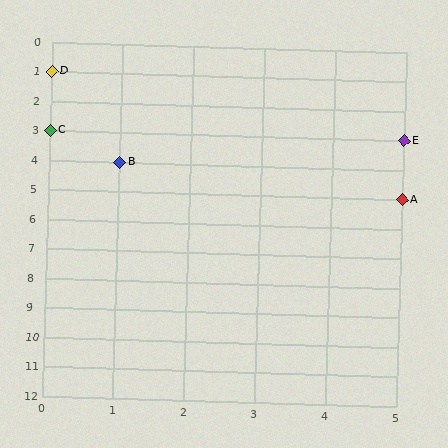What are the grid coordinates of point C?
Point C is at grid coordinates (0, 3).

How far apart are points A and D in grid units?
Points A and D are 5 columns and 4 rows apart (about 6.4 grid units diagonally).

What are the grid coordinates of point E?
Point E is at grid coordinates (5, 3).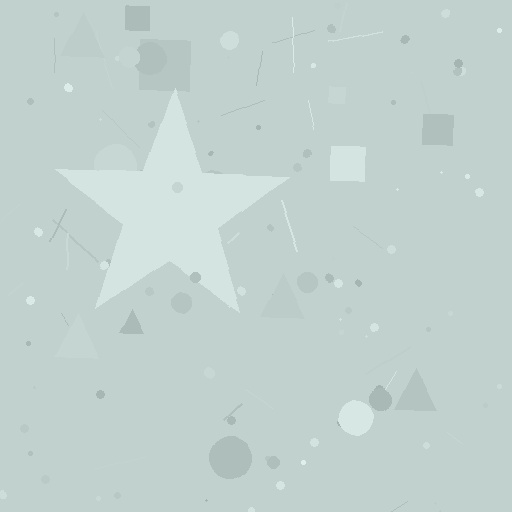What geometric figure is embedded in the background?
A star is embedded in the background.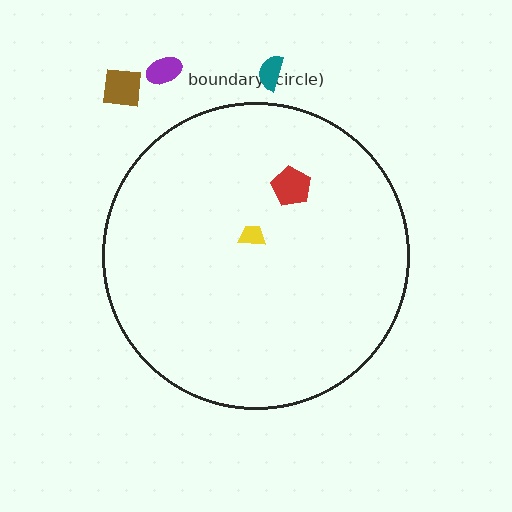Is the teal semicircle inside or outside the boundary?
Outside.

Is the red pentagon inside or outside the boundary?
Inside.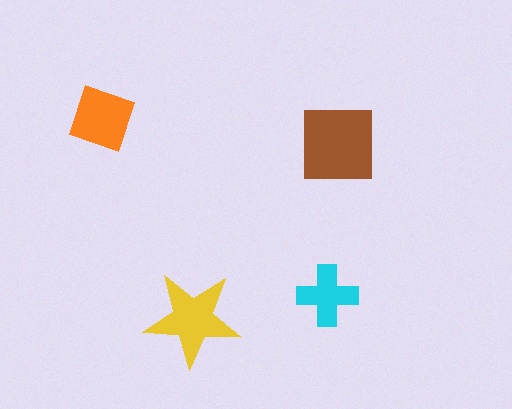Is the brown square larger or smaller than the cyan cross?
Larger.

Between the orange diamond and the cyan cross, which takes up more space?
The orange diamond.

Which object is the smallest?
The cyan cross.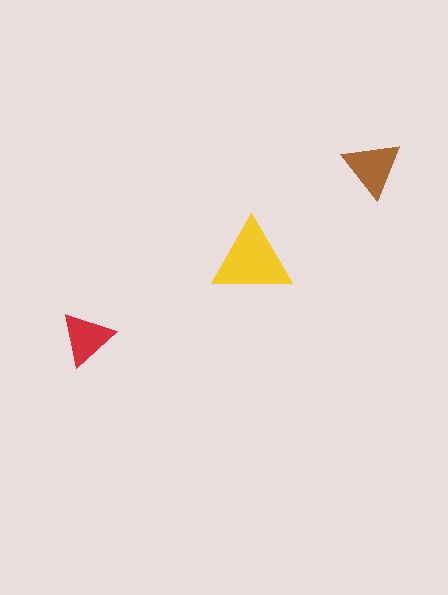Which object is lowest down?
The red triangle is bottommost.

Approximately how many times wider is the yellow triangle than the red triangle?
About 1.5 times wider.